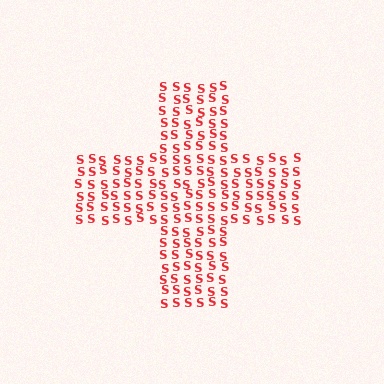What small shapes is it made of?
It is made of small letter S's.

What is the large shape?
The large shape is a cross.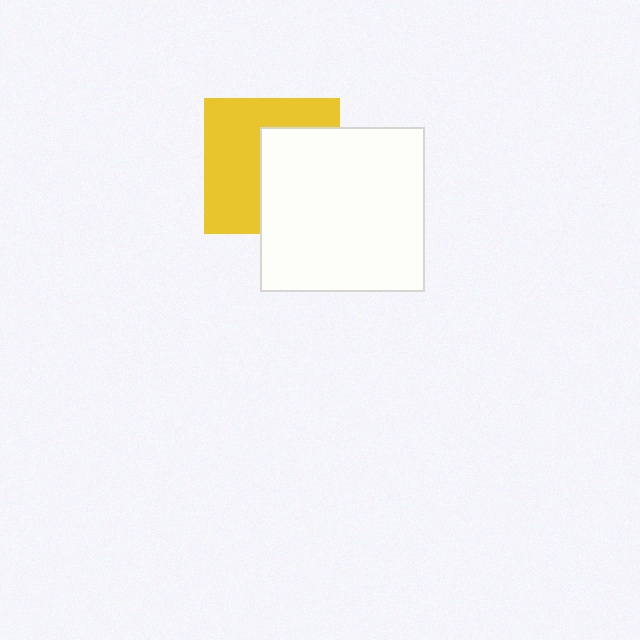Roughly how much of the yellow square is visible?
About half of it is visible (roughly 54%).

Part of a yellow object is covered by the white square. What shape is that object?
It is a square.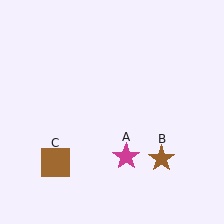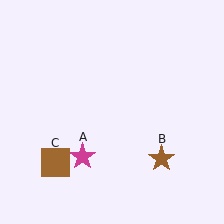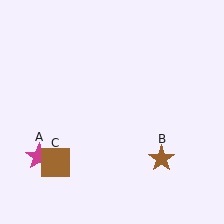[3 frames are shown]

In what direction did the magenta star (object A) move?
The magenta star (object A) moved left.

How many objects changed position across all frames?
1 object changed position: magenta star (object A).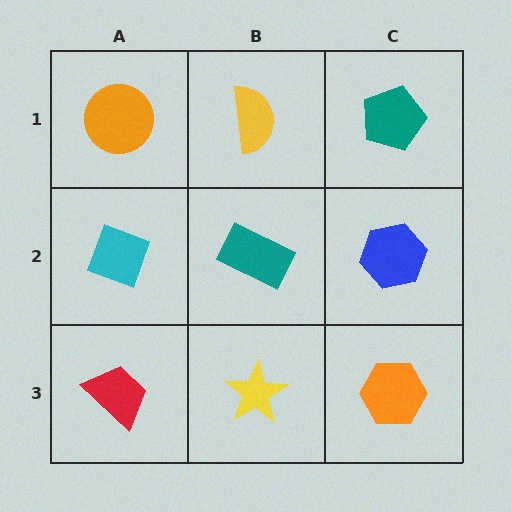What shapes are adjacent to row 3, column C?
A blue hexagon (row 2, column C), a yellow star (row 3, column B).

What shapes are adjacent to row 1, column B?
A teal rectangle (row 2, column B), an orange circle (row 1, column A), a teal pentagon (row 1, column C).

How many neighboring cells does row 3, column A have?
2.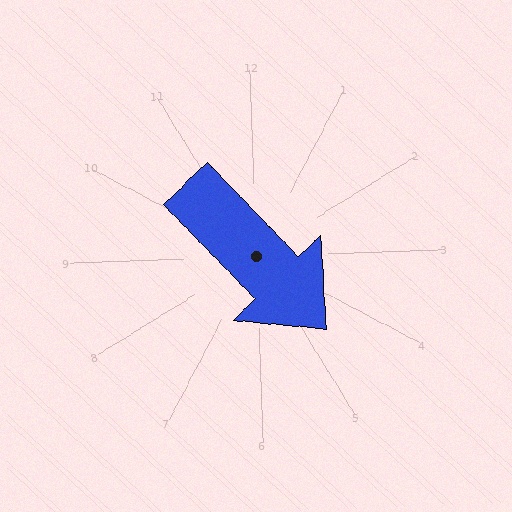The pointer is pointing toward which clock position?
Roughly 5 o'clock.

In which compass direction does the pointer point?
Southeast.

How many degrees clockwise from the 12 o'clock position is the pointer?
Approximately 138 degrees.